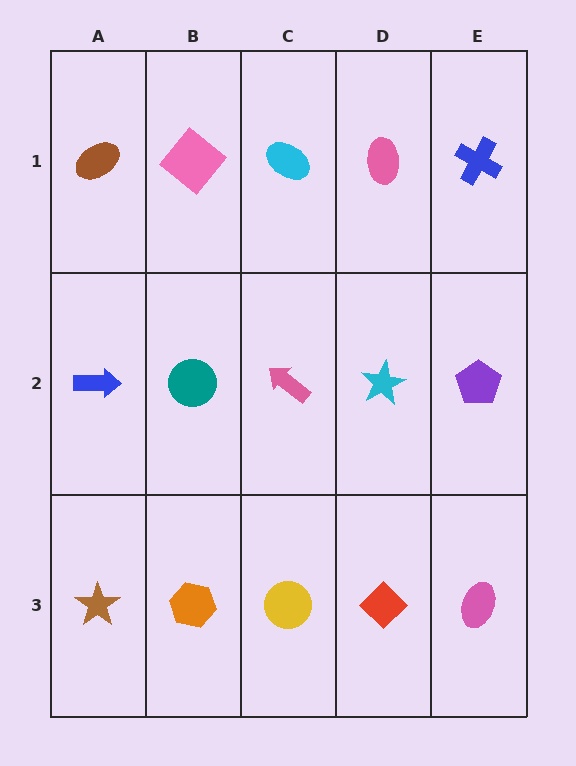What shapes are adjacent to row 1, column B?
A teal circle (row 2, column B), a brown ellipse (row 1, column A), a cyan ellipse (row 1, column C).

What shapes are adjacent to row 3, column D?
A cyan star (row 2, column D), a yellow circle (row 3, column C), a pink ellipse (row 3, column E).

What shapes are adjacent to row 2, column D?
A pink ellipse (row 1, column D), a red diamond (row 3, column D), a pink arrow (row 2, column C), a purple pentagon (row 2, column E).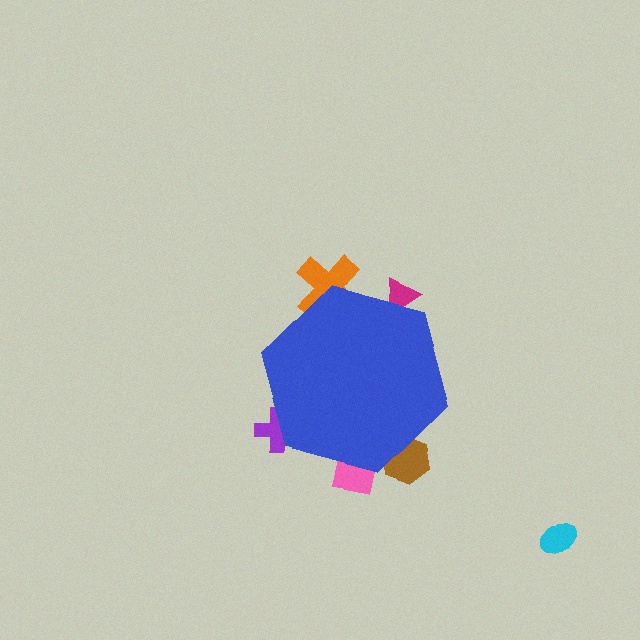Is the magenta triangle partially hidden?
Yes, the magenta triangle is partially hidden behind the blue hexagon.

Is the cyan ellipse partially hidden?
No, the cyan ellipse is fully visible.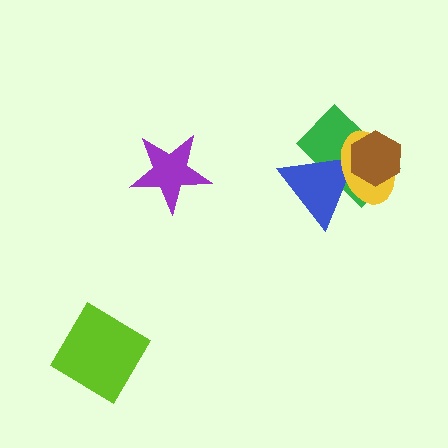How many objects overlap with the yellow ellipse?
3 objects overlap with the yellow ellipse.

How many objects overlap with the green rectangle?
3 objects overlap with the green rectangle.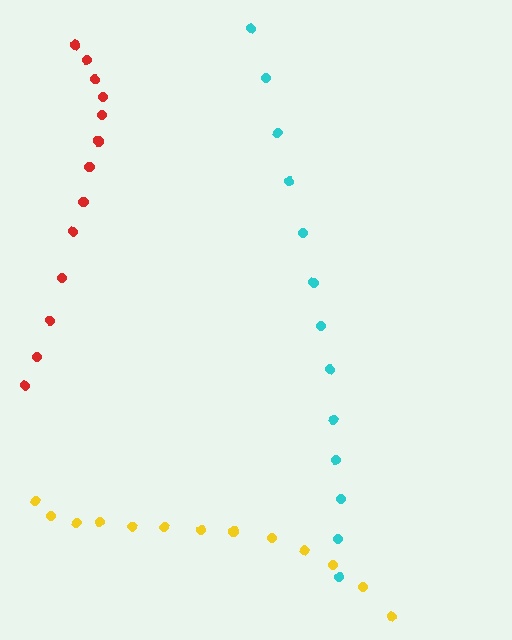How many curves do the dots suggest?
There are 3 distinct paths.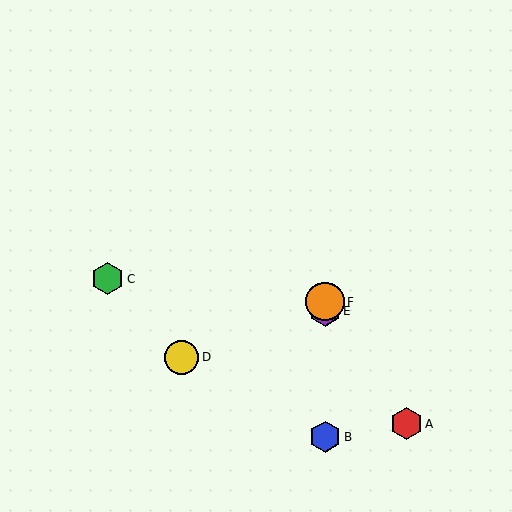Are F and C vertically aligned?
No, F is at x≈325 and C is at x≈107.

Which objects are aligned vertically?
Objects B, E, F are aligned vertically.